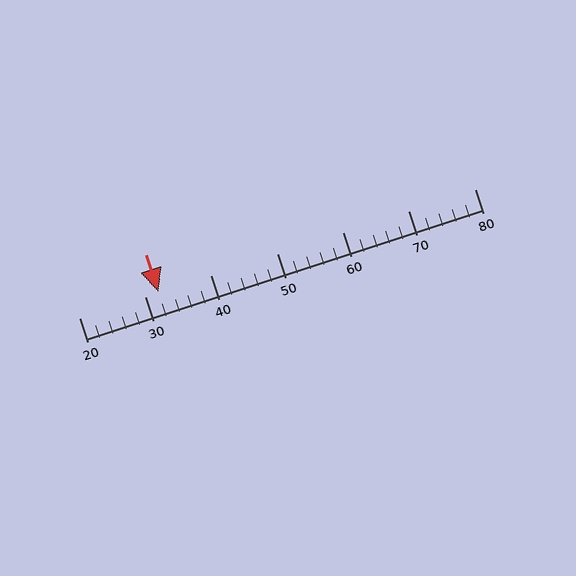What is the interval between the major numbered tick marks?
The major tick marks are spaced 10 units apart.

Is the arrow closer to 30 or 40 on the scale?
The arrow is closer to 30.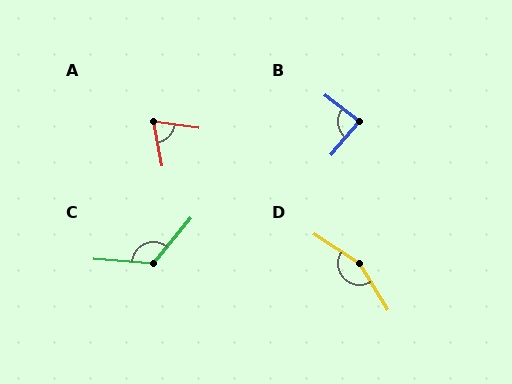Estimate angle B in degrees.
Approximately 87 degrees.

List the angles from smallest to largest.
A (71°), B (87°), C (125°), D (155°).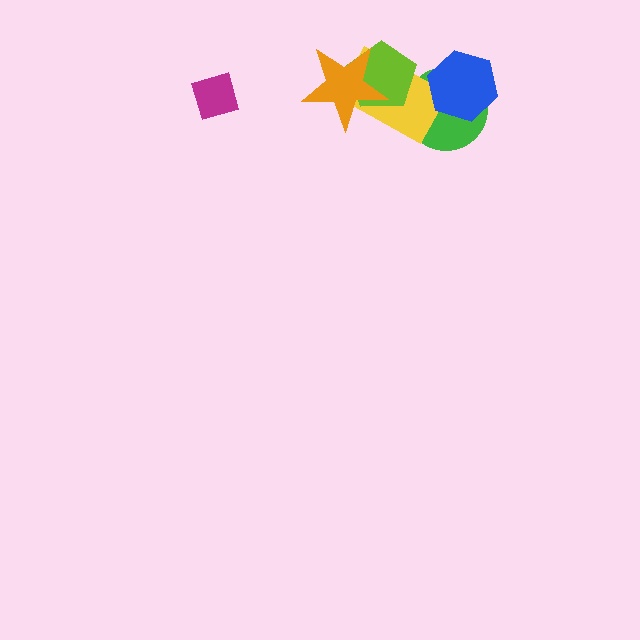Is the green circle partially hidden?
Yes, it is partially covered by another shape.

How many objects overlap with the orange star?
2 objects overlap with the orange star.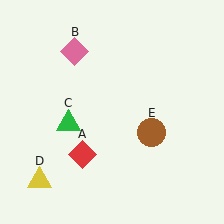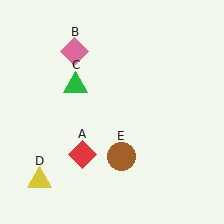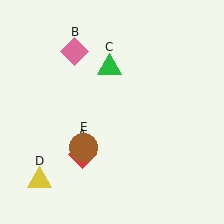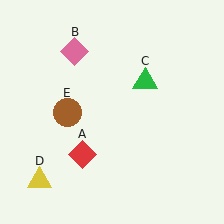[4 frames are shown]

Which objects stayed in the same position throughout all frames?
Red diamond (object A) and pink diamond (object B) and yellow triangle (object D) remained stationary.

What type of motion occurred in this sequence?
The green triangle (object C), brown circle (object E) rotated clockwise around the center of the scene.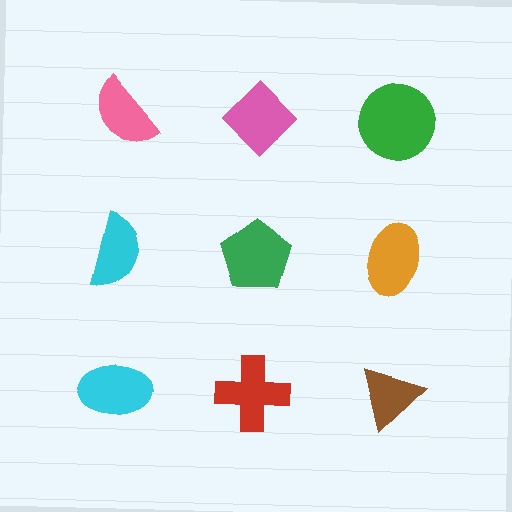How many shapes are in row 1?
3 shapes.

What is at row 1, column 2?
A pink diamond.